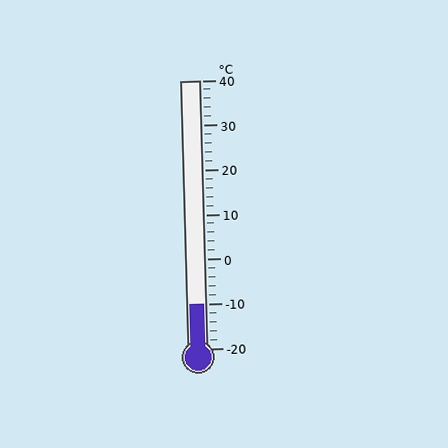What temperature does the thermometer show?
The thermometer shows approximately -10°C.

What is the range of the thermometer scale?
The thermometer scale ranges from -20°C to 40°C.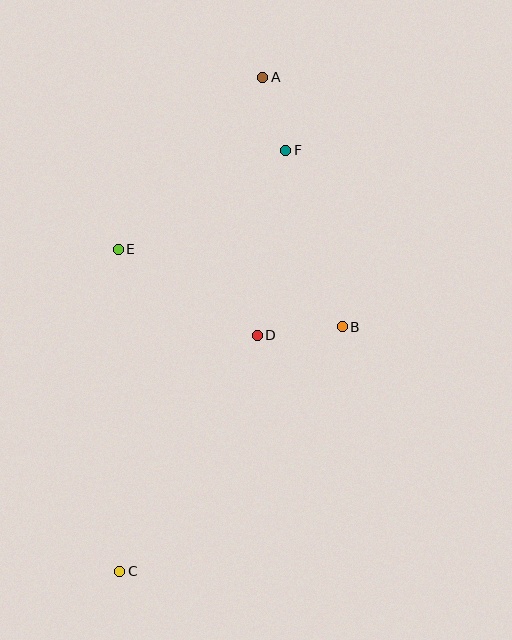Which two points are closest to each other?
Points A and F are closest to each other.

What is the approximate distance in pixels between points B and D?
The distance between B and D is approximately 85 pixels.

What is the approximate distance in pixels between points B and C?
The distance between B and C is approximately 330 pixels.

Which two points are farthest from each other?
Points A and C are farthest from each other.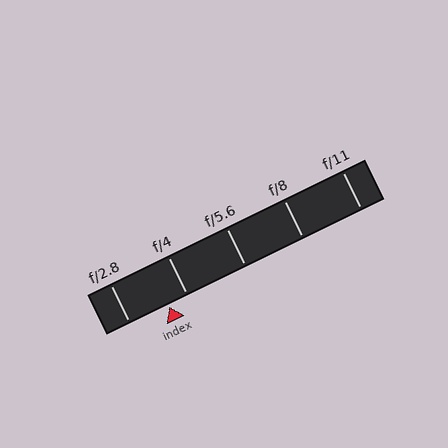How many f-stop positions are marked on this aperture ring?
There are 5 f-stop positions marked.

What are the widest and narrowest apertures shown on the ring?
The widest aperture shown is f/2.8 and the narrowest is f/11.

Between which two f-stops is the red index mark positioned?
The index mark is between f/2.8 and f/4.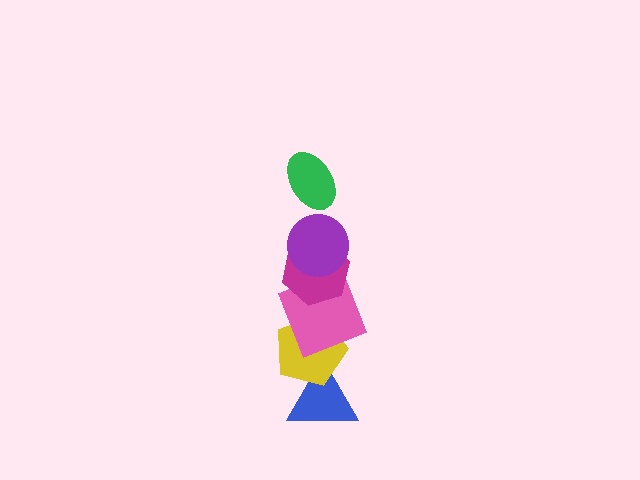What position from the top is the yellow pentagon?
The yellow pentagon is 5th from the top.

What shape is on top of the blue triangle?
The yellow pentagon is on top of the blue triangle.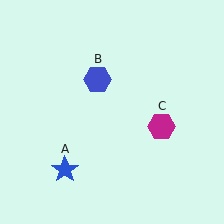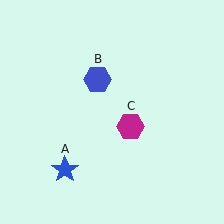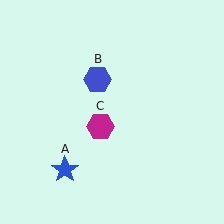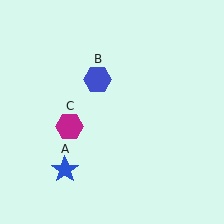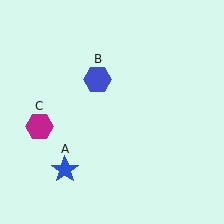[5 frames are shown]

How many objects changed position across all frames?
1 object changed position: magenta hexagon (object C).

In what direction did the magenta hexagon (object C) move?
The magenta hexagon (object C) moved left.